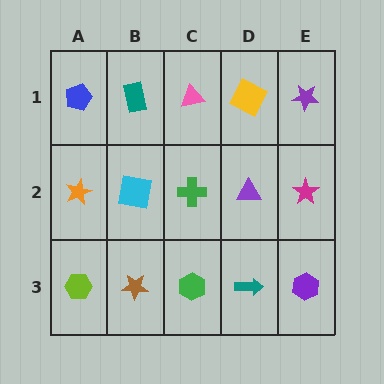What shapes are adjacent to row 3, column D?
A purple triangle (row 2, column D), a green hexagon (row 3, column C), a purple hexagon (row 3, column E).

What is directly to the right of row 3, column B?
A green hexagon.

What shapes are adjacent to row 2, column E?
A purple star (row 1, column E), a purple hexagon (row 3, column E), a purple triangle (row 2, column D).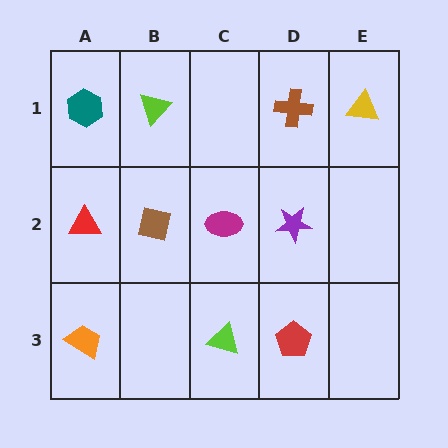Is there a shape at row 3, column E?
No, that cell is empty.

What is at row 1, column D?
A brown cross.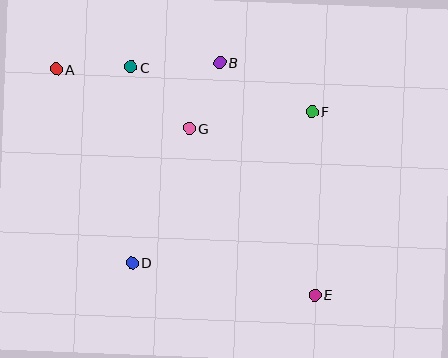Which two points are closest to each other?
Points B and G are closest to each other.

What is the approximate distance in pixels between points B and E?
The distance between B and E is approximately 251 pixels.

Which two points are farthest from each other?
Points A and E are farthest from each other.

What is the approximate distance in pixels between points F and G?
The distance between F and G is approximately 124 pixels.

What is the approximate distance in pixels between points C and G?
The distance between C and G is approximately 85 pixels.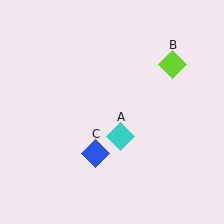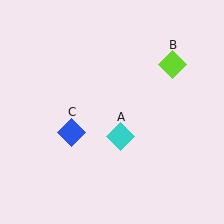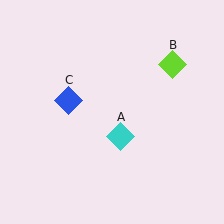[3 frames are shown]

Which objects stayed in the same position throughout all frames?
Cyan diamond (object A) and lime diamond (object B) remained stationary.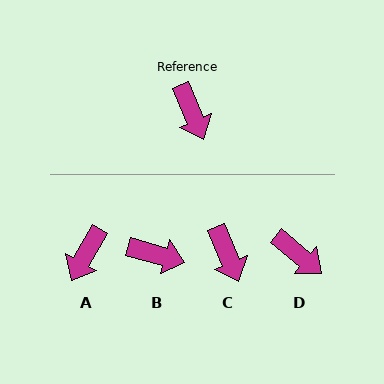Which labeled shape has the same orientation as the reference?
C.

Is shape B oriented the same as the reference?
No, it is off by about 52 degrees.